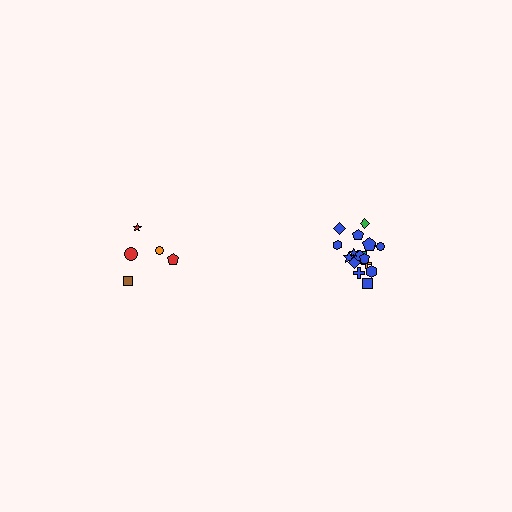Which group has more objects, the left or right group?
The right group.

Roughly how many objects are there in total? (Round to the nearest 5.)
Roughly 25 objects in total.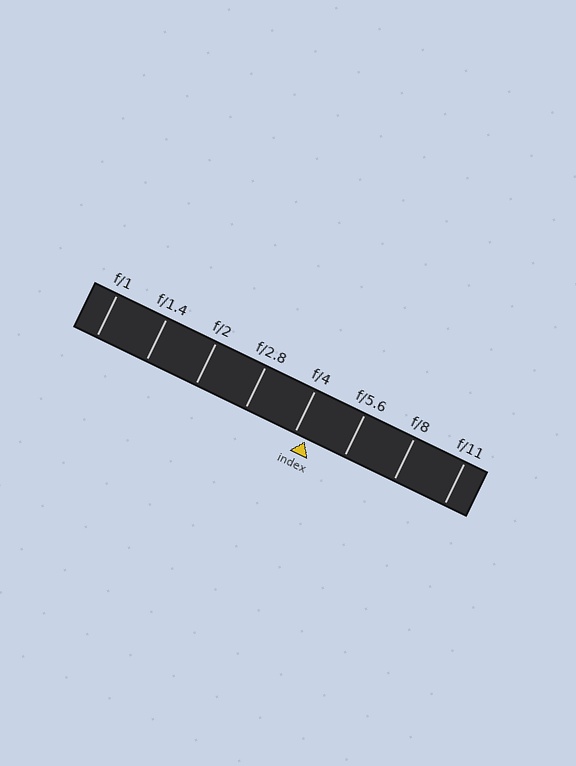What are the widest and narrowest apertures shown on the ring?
The widest aperture shown is f/1 and the narrowest is f/11.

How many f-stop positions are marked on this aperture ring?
There are 8 f-stop positions marked.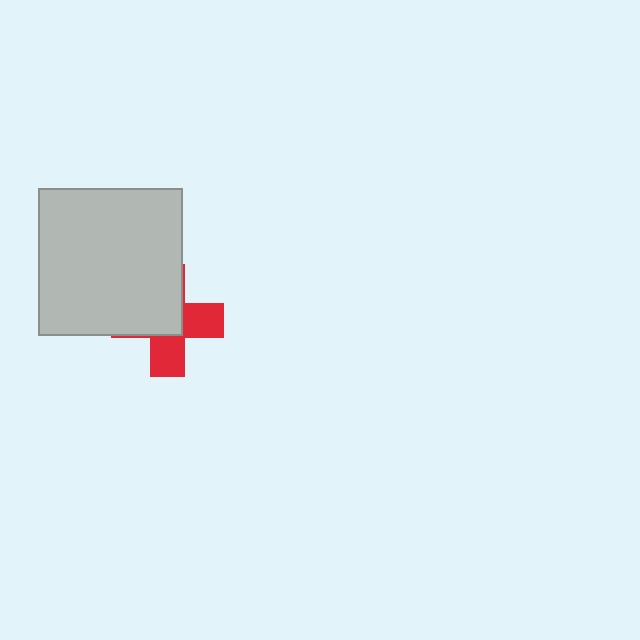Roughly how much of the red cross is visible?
About half of it is visible (roughly 45%).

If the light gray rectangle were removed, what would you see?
You would see the complete red cross.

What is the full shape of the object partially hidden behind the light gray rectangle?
The partially hidden object is a red cross.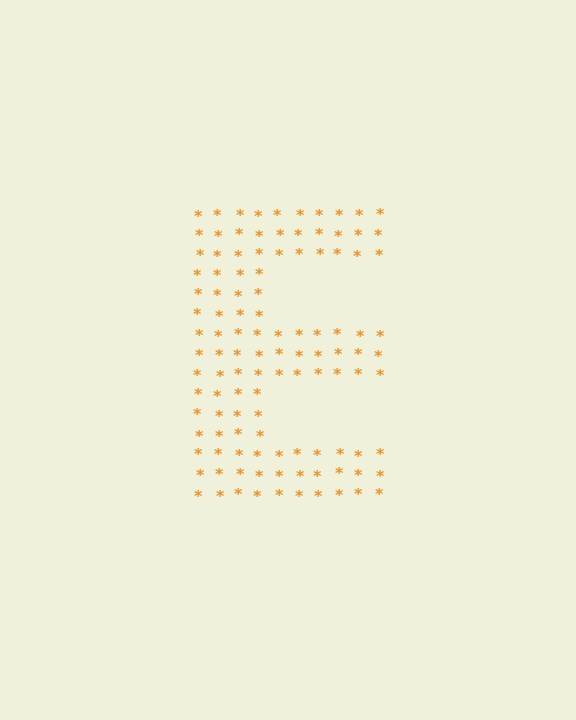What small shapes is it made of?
It is made of small asterisks.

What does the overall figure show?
The overall figure shows the letter E.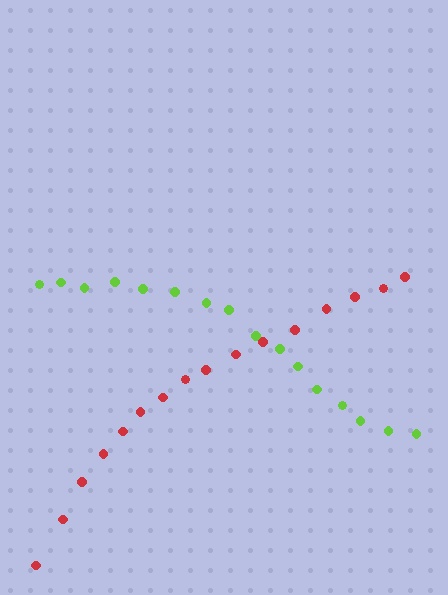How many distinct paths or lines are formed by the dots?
There are 2 distinct paths.